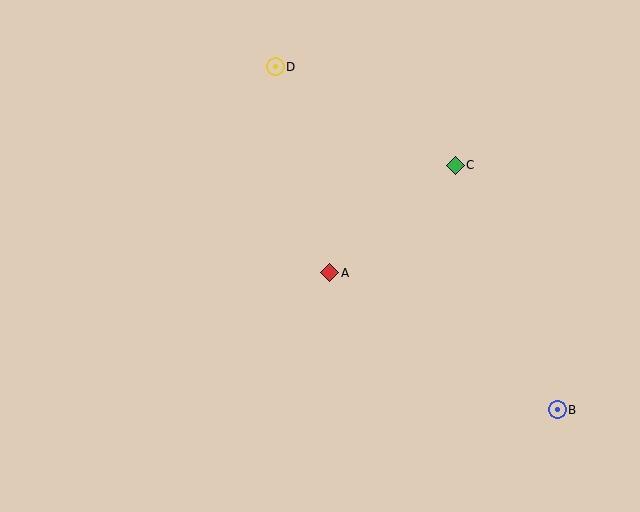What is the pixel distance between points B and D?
The distance between B and D is 444 pixels.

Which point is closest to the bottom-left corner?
Point A is closest to the bottom-left corner.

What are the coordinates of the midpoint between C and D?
The midpoint between C and D is at (365, 116).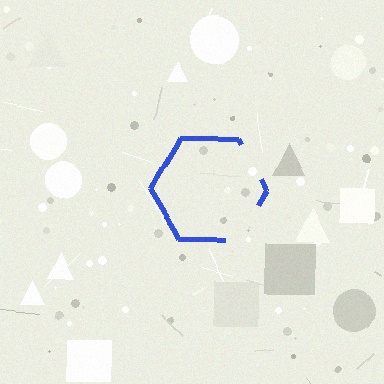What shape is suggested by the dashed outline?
The dashed outline suggests a hexagon.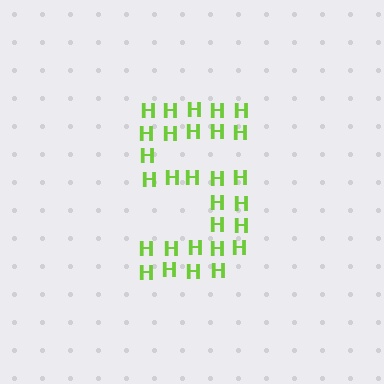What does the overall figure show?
The overall figure shows the digit 5.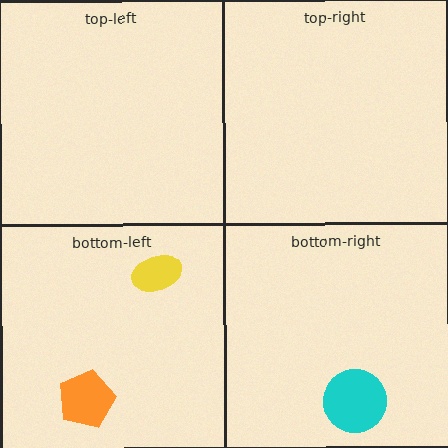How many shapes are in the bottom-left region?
2.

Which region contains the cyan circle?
The bottom-right region.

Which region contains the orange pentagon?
The bottom-left region.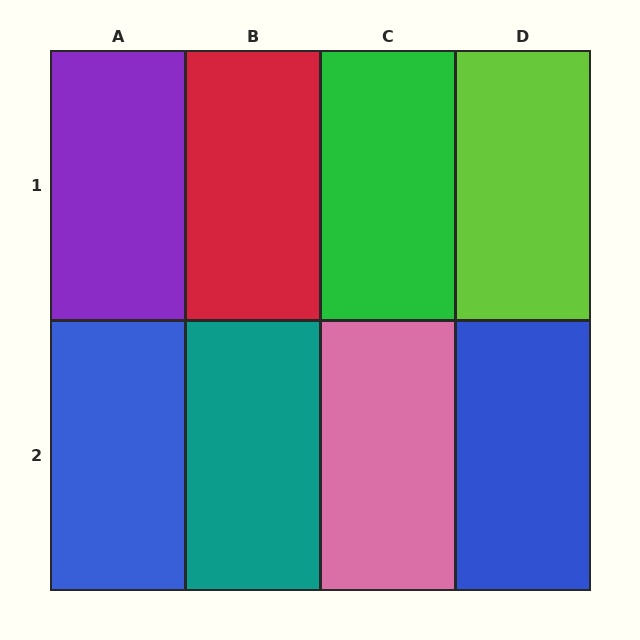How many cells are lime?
1 cell is lime.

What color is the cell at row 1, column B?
Red.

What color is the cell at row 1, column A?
Purple.